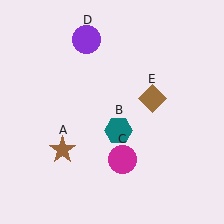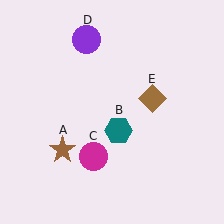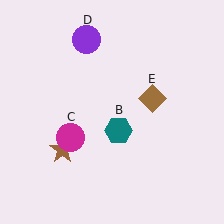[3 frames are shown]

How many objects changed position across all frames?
1 object changed position: magenta circle (object C).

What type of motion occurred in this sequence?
The magenta circle (object C) rotated clockwise around the center of the scene.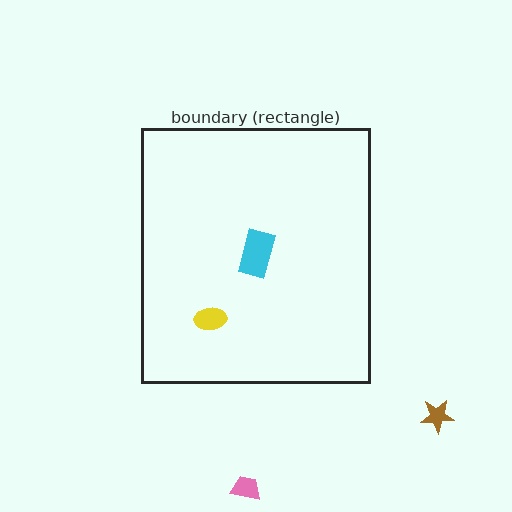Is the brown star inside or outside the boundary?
Outside.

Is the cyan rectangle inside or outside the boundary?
Inside.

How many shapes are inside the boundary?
2 inside, 2 outside.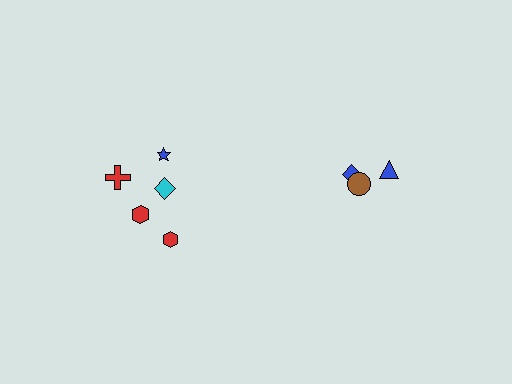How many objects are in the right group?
There are 3 objects.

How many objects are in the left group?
There are 5 objects.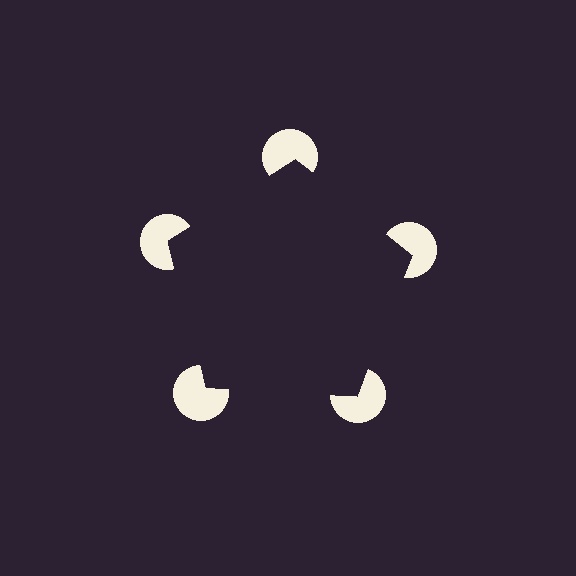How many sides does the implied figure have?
5 sides.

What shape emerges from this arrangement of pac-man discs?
An illusory pentagon — its edges are inferred from the aligned wedge cuts in the pac-man discs, not physically drawn.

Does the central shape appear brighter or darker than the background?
It typically appears slightly darker than the background, even though no actual brightness change is drawn.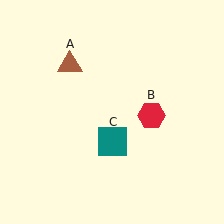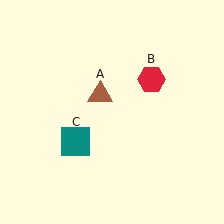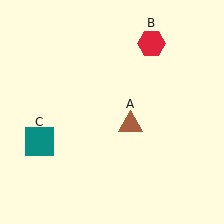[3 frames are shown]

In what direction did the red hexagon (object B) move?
The red hexagon (object B) moved up.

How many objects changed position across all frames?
3 objects changed position: brown triangle (object A), red hexagon (object B), teal square (object C).